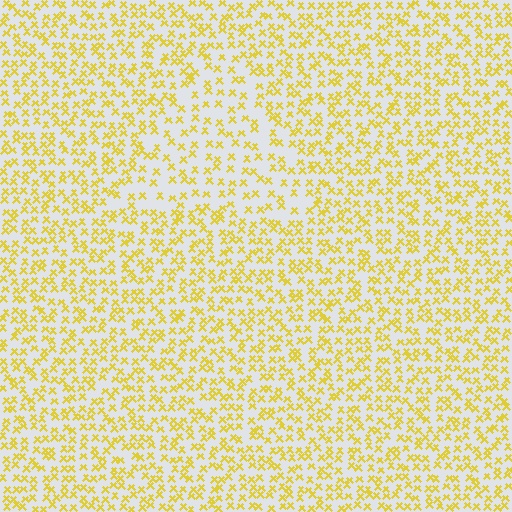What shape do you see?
I see a triangle.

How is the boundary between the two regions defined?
The boundary is defined by a change in element density (approximately 1.6x ratio). All elements are the same color, size, and shape.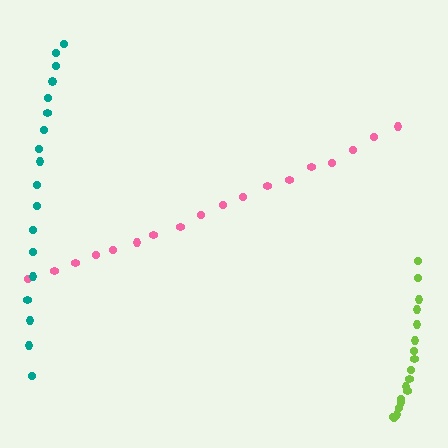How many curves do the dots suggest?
There are 3 distinct paths.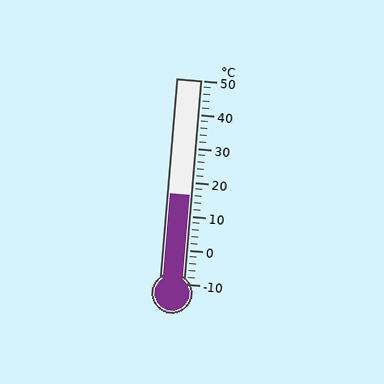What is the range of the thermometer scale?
The thermometer scale ranges from -10°C to 50°C.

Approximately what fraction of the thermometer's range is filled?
The thermometer is filled to approximately 45% of its range.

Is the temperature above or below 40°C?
The temperature is below 40°C.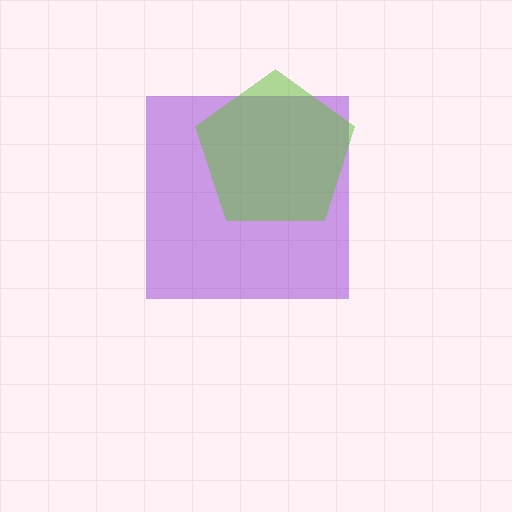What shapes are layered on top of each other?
The layered shapes are: a purple square, a lime pentagon.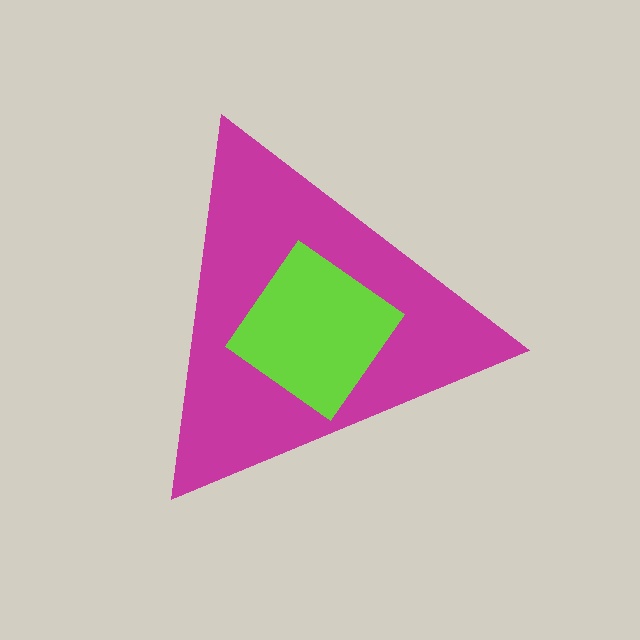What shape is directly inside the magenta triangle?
The lime diamond.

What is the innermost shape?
The lime diamond.